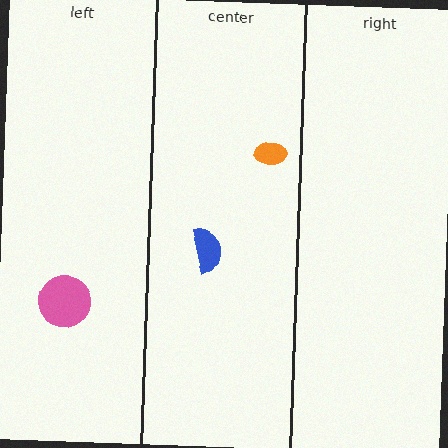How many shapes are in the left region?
1.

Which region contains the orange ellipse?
The center region.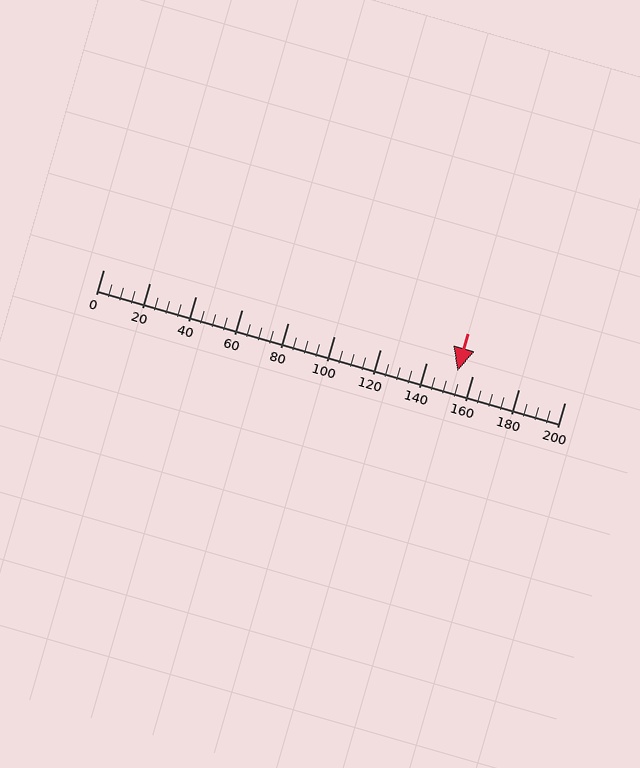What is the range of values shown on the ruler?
The ruler shows values from 0 to 200.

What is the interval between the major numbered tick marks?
The major tick marks are spaced 20 units apart.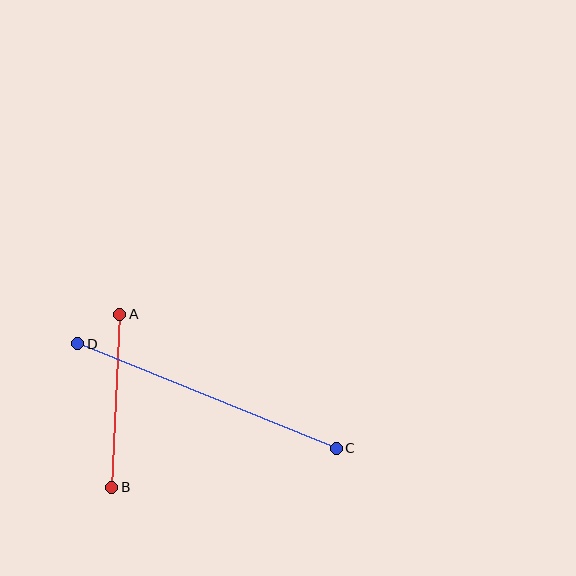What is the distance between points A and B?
The distance is approximately 173 pixels.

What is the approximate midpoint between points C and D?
The midpoint is at approximately (207, 396) pixels.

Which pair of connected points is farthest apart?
Points C and D are farthest apart.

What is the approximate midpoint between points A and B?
The midpoint is at approximately (116, 401) pixels.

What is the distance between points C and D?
The distance is approximately 278 pixels.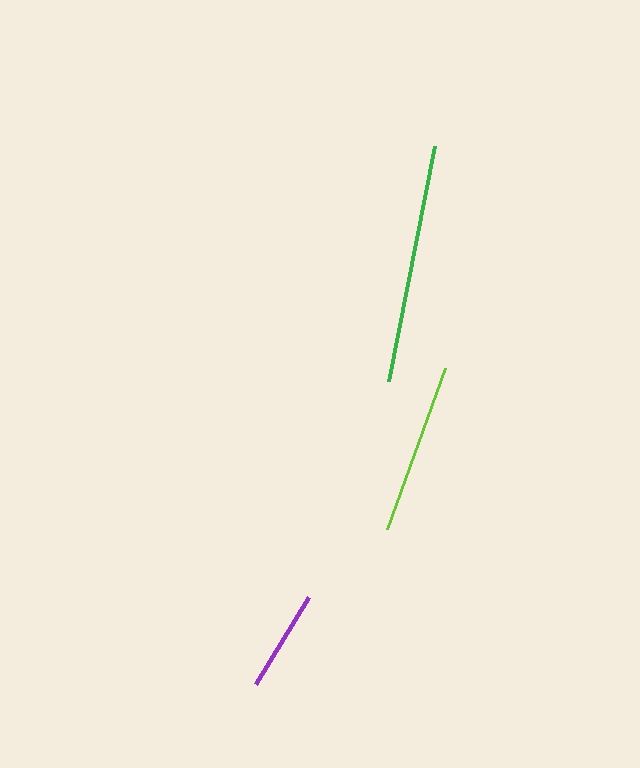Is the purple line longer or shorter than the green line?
The green line is longer than the purple line.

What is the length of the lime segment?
The lime segment is approximately 171 pixels long.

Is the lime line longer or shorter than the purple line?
The lime line is longer than the purple line.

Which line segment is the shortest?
The purple line is the shortest at approximately 103 pixels.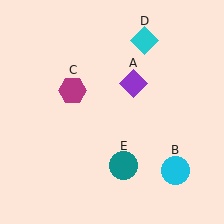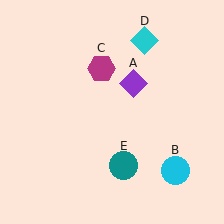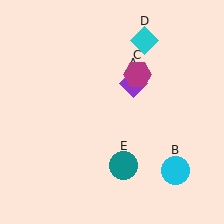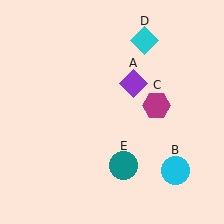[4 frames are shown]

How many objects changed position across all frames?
1 object changed position: magenta hexagon (object C).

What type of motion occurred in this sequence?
The magenta hexagon (object C) rotated clockwise around the center of the scene.